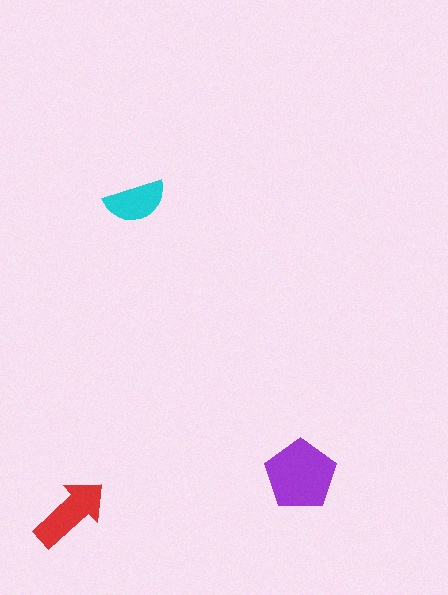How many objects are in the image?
There are 3 objects in the image.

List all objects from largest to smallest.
The purple pentagon, the red arrow, the cyan semicircle.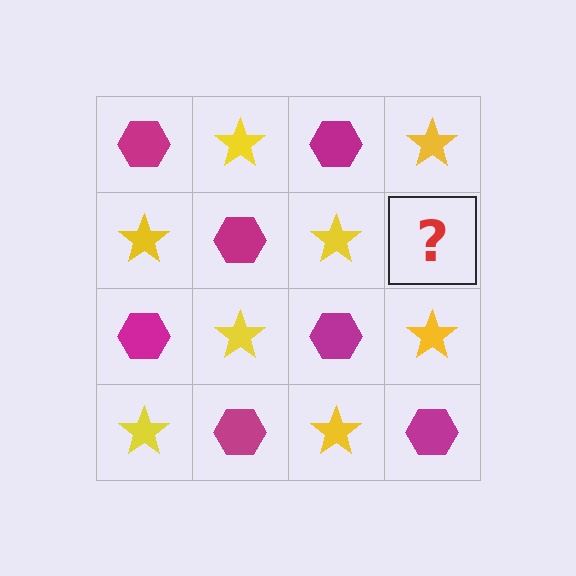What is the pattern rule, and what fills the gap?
The rule is that it alternates magenta hexagon and yellow star in a checkerboard pattern. The gap should be filled with a magenta hexagon.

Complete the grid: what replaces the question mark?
The question mark should be replaced with a magenta hexagon.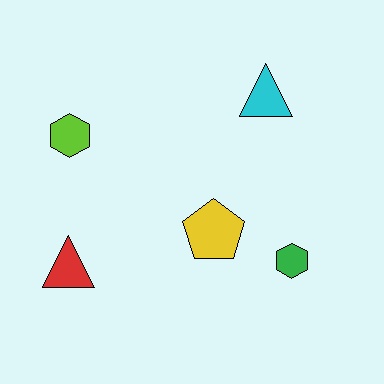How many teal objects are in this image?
There are no teal objects.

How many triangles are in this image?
There are 2 triangles.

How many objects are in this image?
There are 5 objects.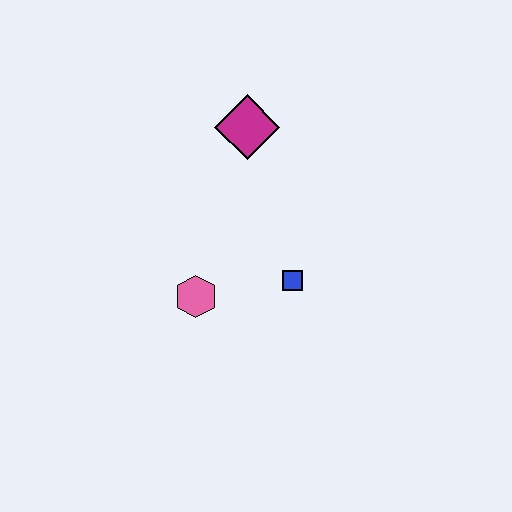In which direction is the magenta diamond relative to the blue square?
The magenta diamond is above the blue square.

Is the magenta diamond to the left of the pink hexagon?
No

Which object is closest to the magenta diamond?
The blue square is closest to the magenta diamond.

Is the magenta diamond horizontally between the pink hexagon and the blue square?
Yes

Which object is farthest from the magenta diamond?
The pink hexagon is farthest from the magenta diamond.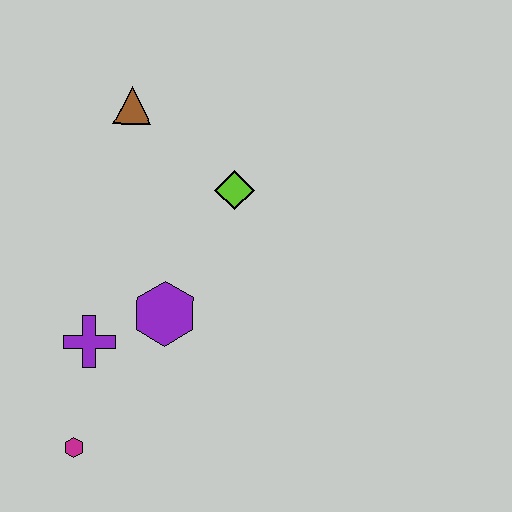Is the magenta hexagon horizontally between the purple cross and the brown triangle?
No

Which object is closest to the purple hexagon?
The purple cross is closest to the purple hexagon.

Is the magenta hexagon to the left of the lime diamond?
Yes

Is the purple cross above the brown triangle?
No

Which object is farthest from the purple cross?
The brown triangle is farthest from the purple cross.